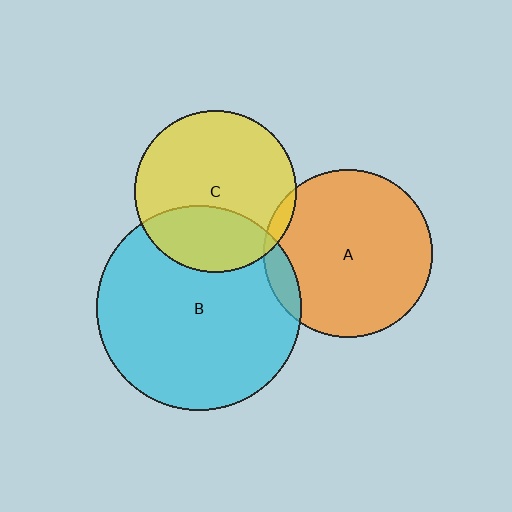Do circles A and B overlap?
Yes.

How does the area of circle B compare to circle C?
Approximately 1.6 times.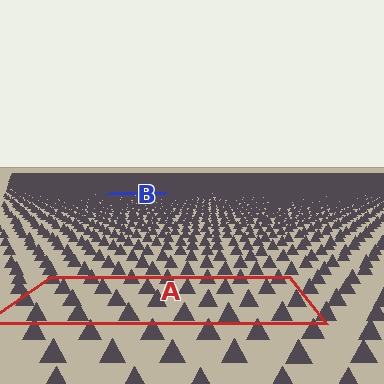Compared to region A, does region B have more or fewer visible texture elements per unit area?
Region B has more texture elements per unit area — they are packed more densely because it is farther away.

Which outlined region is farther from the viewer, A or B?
Region B is farther from the viewer — the texture elements inside it appear smaller and more densely packed.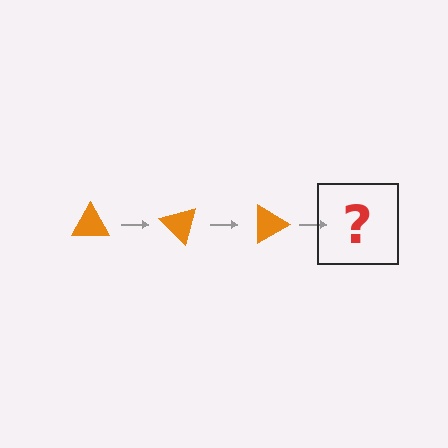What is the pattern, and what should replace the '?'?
The pattern is that the triangle rotates 45 degrees each step. The '?' should be an orange triangle rotated 135 degrees.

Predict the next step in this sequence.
The next step is an orange triangle rotated 135 degrees.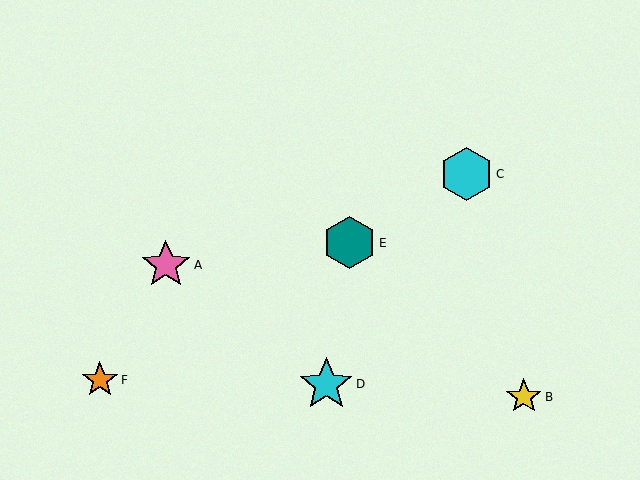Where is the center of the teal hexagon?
The center of the teal hexagon is at (350, 243).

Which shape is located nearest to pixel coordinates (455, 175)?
The cyan hexagon (labeled C) at (466, 174) is nearest to that location.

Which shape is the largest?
The cyan star (labeled D) is the largest.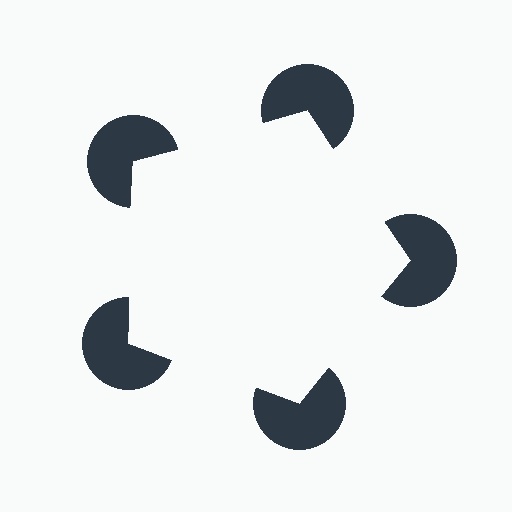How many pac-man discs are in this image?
There are 5 — one at each vertex of the illusory pentagon.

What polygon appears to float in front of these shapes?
An illusory pentagon — its edges are inferred from the aligned wedge cuts in the pac-man discs, not physically drawn.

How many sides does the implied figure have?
5 sides.